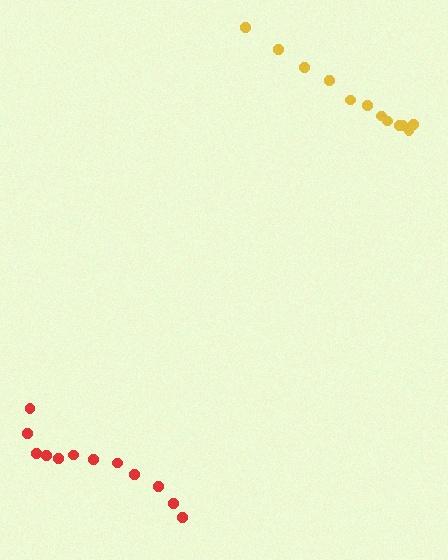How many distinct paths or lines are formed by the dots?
There are 2 distinct paths.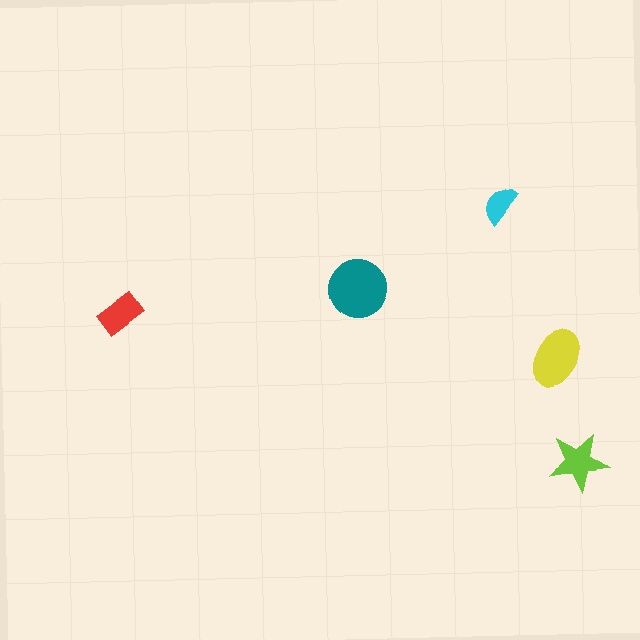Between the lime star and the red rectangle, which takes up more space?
The lime star.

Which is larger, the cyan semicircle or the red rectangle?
The red rectangle.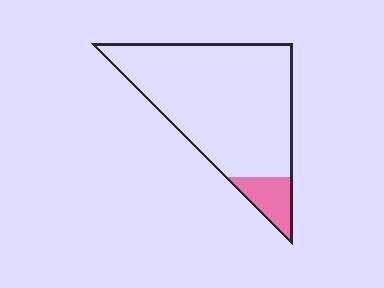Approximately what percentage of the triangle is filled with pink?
Approximately 10%.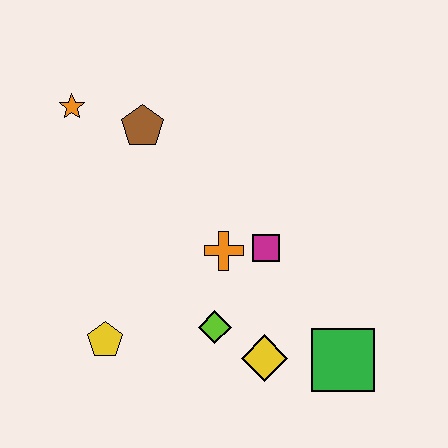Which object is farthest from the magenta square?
The orange star is farthest from the magenta square.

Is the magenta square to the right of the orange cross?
Yes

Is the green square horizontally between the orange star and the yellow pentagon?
No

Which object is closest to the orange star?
The brown pentagon is closest to the orange star.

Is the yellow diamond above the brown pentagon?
No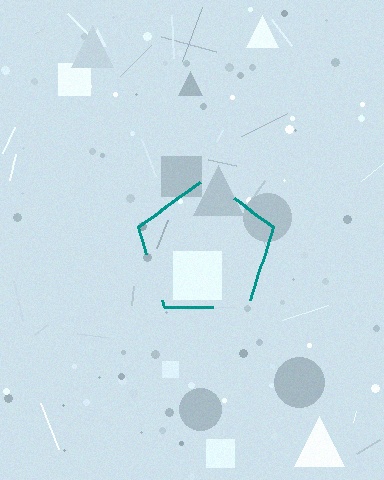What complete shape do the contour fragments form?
The contour fragments form a pentagon.